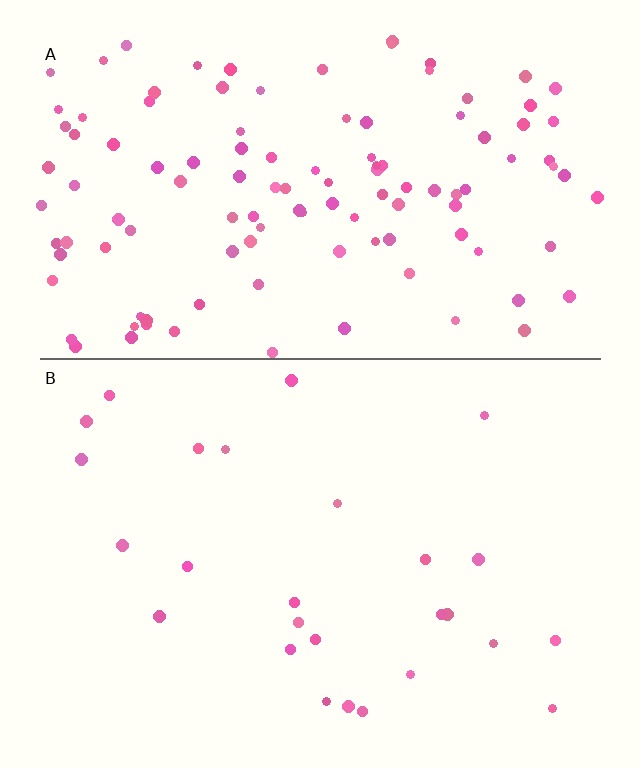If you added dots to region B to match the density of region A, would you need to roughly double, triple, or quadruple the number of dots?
Approximately quadruple.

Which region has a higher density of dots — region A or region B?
A (the top).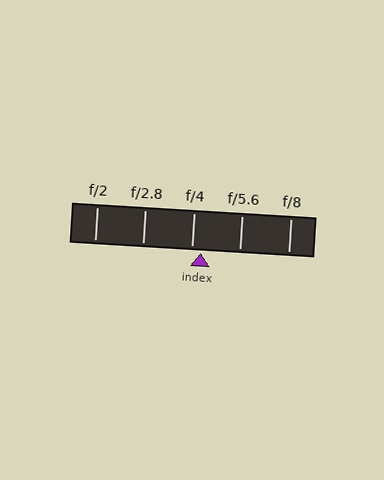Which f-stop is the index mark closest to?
The index mark is closest to f/4.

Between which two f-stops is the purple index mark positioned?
The index mark is between f/4 and f/5.6.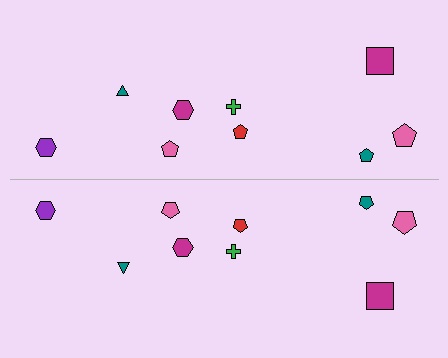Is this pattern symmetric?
Yes, this pattern has bilateral (reflection) symmetry.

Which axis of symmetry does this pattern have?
The pattern has a horizontal axis of symmetry running through the center of the image.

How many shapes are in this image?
There are 18 shapes in this image.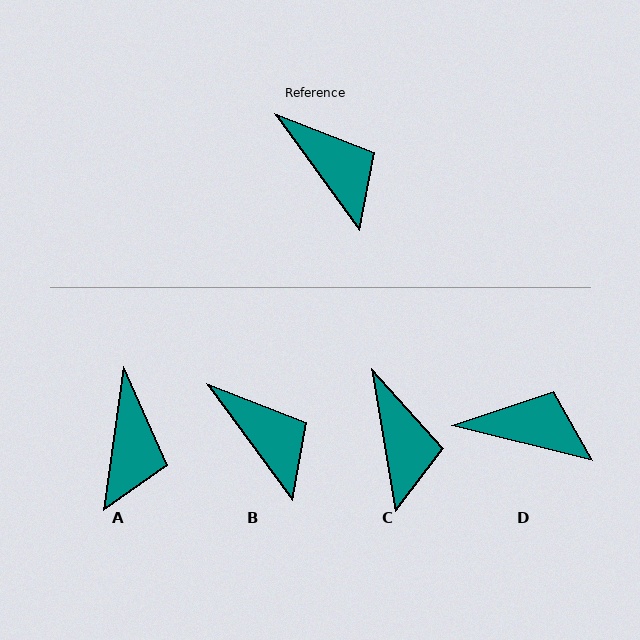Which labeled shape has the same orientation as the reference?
B.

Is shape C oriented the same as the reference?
No, it is off by about 27 degrees.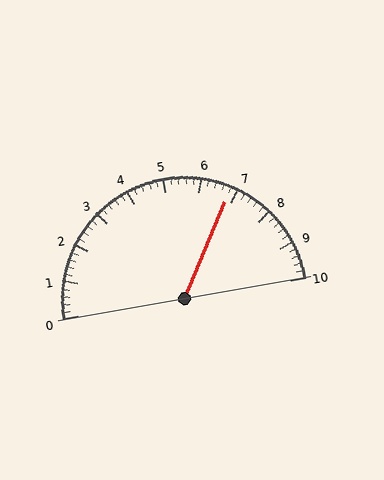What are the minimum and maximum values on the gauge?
The gauge ranges from 0 to 10.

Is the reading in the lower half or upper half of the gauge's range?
The reading is in the upper half of the range (0 to 10).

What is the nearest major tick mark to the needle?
The nearest major tick mark is 7.